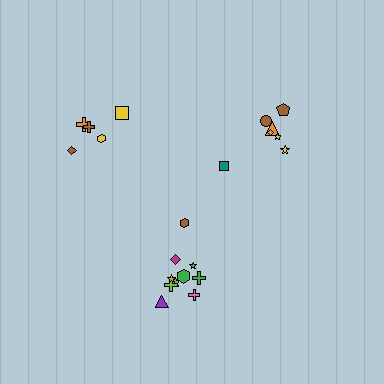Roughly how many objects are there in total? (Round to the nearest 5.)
Roughly 20 objects in total.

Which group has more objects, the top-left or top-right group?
The top-right group.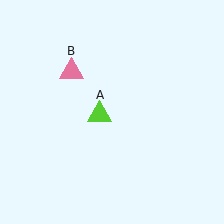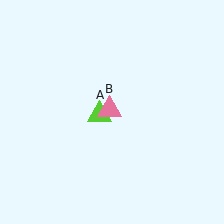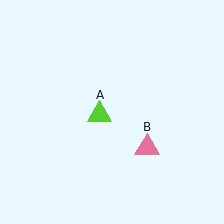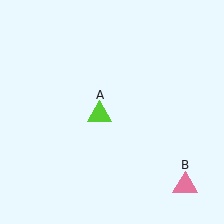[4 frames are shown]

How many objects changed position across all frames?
1 object changed position: pink triangle (object B).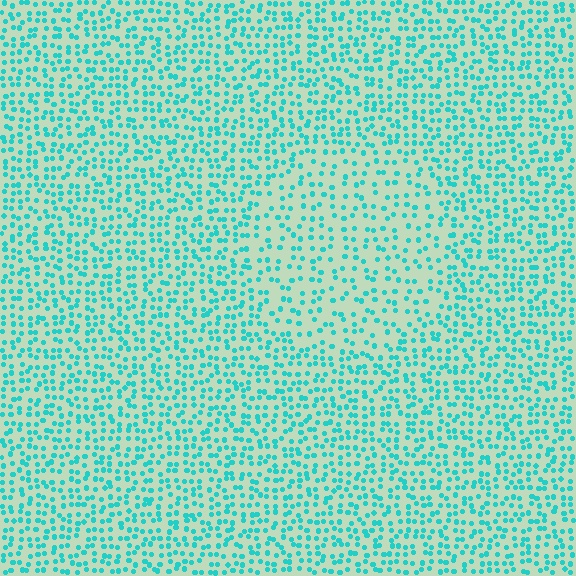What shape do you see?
I see a circle.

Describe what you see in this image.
The image contains small cyan elements arranged at two different densities. A circle-shaped region is visible where the elements are less densely packed than the surrounding area.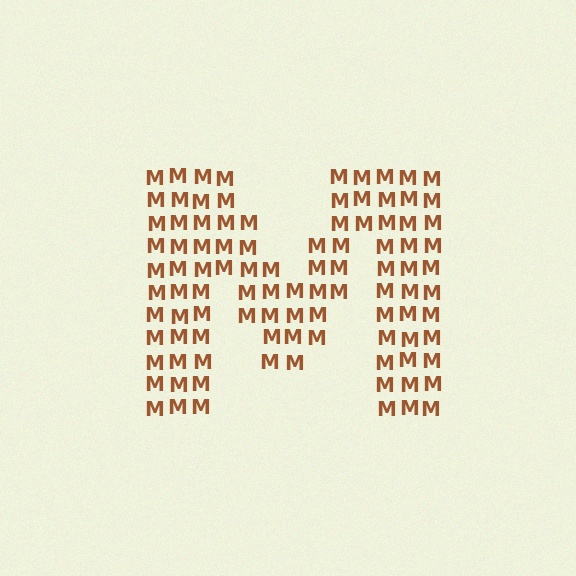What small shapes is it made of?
It is made of small letter M's.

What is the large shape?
The large shape is the letter M.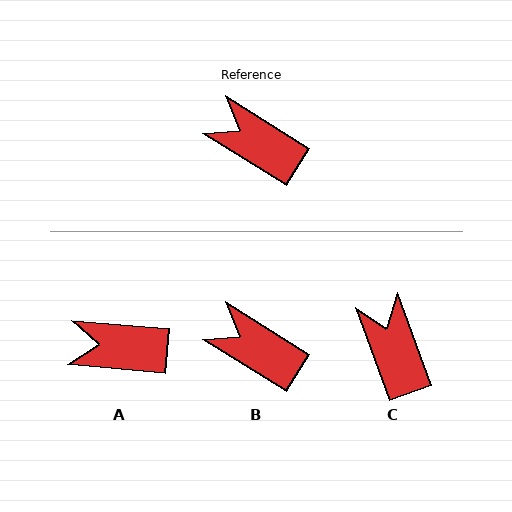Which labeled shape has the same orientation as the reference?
B.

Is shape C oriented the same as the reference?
No, it is off by about 38 degrees.